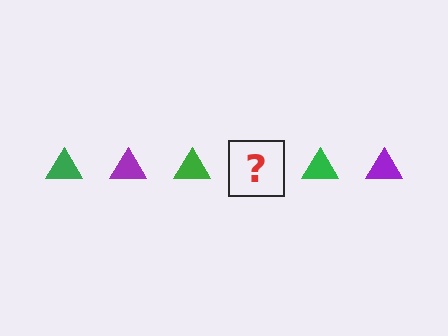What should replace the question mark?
The question mark should be replaced with a purple triangle.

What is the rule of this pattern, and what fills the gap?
The rule is that the pattern cycles through green, purple triangles. The gap should be filled with a purple triangle.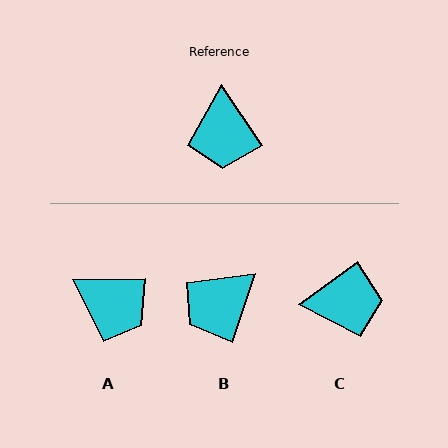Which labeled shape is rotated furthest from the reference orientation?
C, about 92 degrees away.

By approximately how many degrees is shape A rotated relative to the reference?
Approximately 56 degrees counter-clockwise.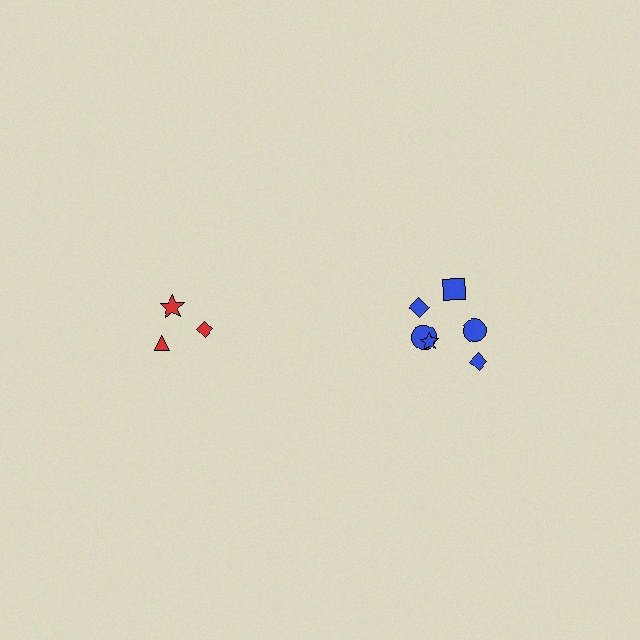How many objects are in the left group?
There are 3 objects.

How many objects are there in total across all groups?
There are 9 objects.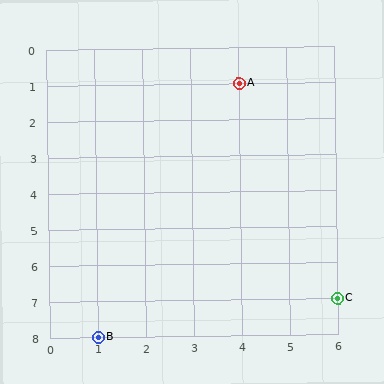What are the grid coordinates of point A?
Point A is at grid coordinates (4, 1).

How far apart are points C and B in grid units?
Points C and B are 5 columns and 1 row apart (about 5.1 grid units diagonally).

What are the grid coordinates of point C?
Point C is at grid coordinates (6, 7).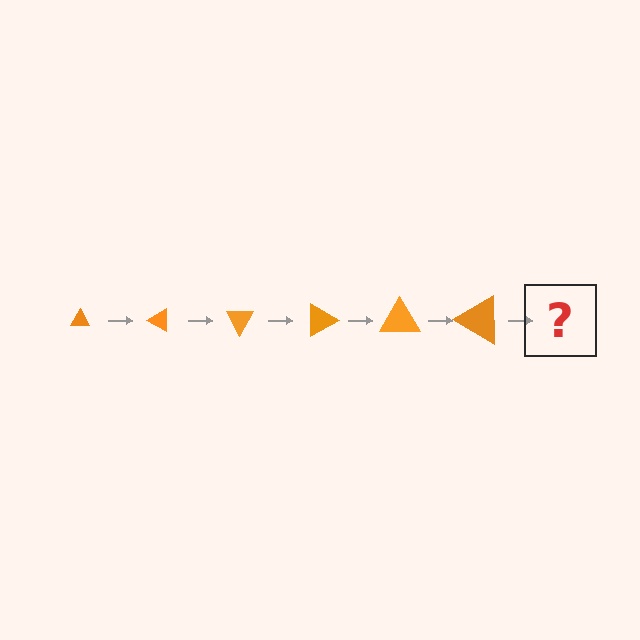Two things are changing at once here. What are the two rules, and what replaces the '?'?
The two rules are that the triangle grows larger each step and it rotates 30 degrees each step. The '?' should be a triangle, larger than the previous one and rotated 180 degrees from the start.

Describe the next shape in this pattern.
It should be a triangle, larger than the previous one and rotated 180 degrees from the start.